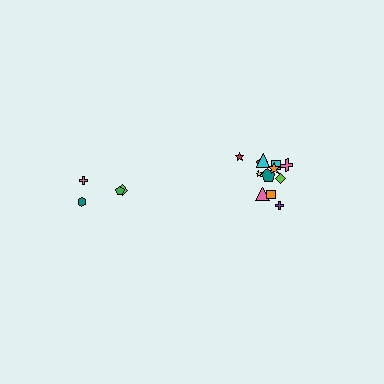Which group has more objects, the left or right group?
The right group.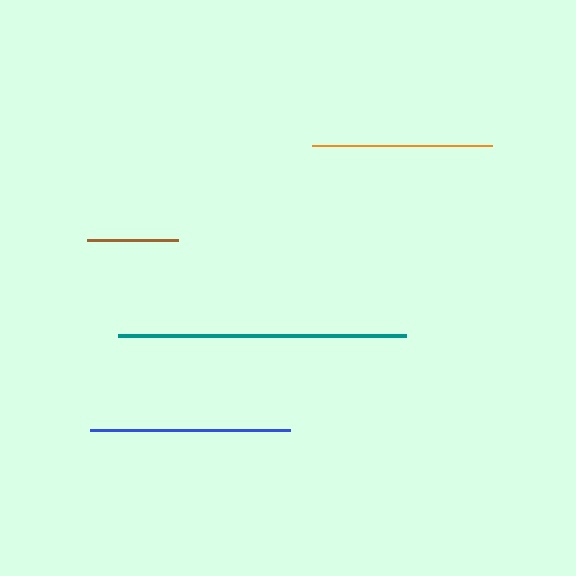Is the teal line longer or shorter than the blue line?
The teal line is longer than the blue line.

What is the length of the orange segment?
The orange segment is approximately 180 pixels long.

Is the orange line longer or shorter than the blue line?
The blue line is longer than the orange line.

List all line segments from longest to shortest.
From longest to shortest: teal, blue, orange, brown.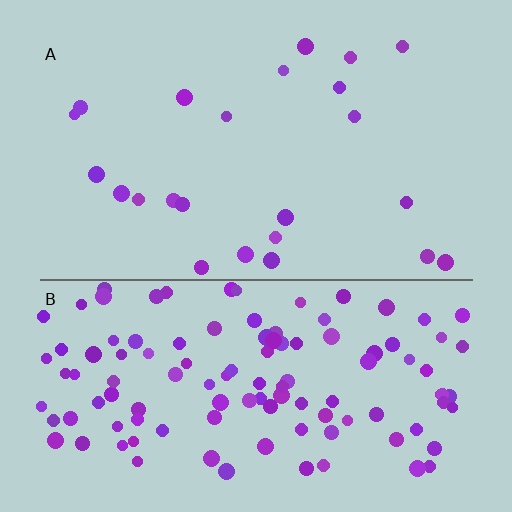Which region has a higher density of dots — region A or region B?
B (the bottom).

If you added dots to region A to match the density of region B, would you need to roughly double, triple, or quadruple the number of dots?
Approximately quadruple.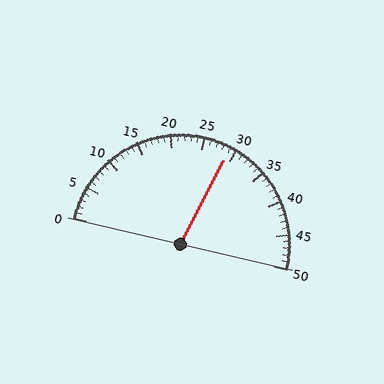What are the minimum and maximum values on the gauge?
The gauge ranges from 0 to 50.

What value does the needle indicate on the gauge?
The needle indicates approximately 29.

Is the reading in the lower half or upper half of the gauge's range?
The reading is in the upper half of the range (0 to 50).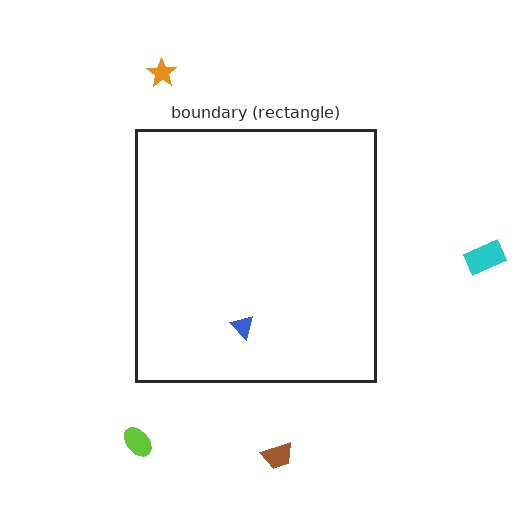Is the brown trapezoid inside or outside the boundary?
Outside.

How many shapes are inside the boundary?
1 inside, 4 outside.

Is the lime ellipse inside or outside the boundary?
Outside.